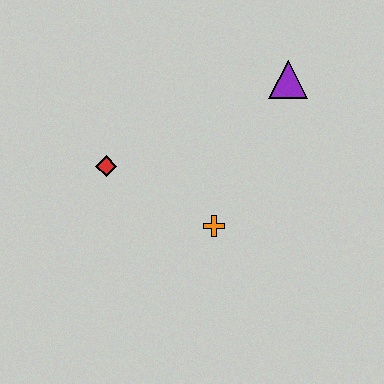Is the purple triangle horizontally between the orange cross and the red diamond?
No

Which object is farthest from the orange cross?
The purple triangle is farthest from the orange cross.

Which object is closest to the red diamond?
The orange cross is closest to the red diamond.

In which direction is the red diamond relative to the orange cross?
The red diamond is to the left of the orange cross.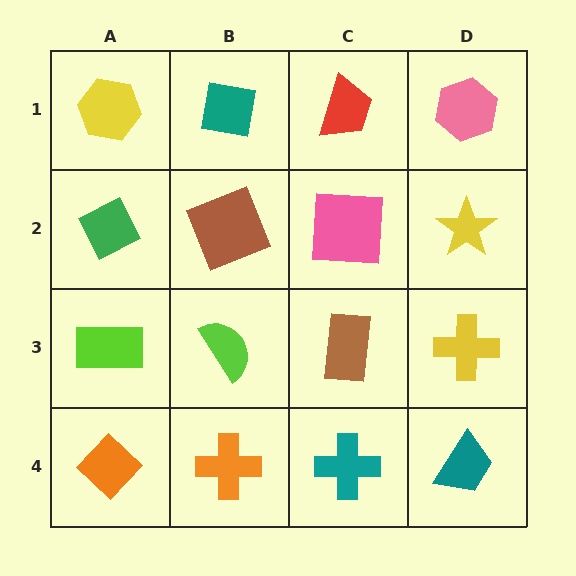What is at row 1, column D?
A pink hexagon.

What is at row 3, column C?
A brown rectangle.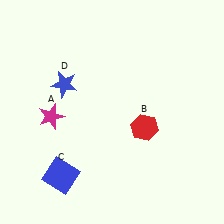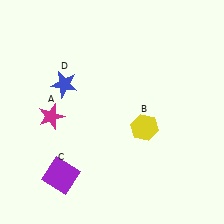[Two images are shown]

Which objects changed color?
B changed from red to yellow. C changed from blue to purple.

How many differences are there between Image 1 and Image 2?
There are 2 differences between the two images.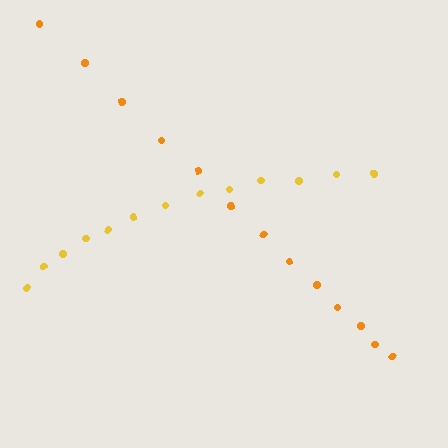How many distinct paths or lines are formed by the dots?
There are 2 distinct paths.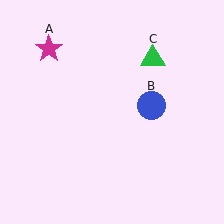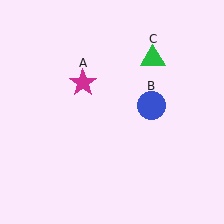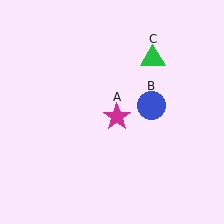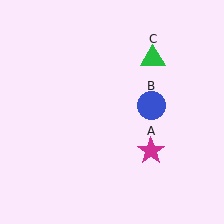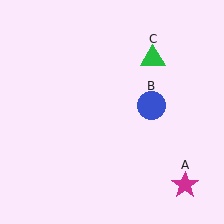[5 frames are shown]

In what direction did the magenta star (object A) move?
The magenta star (object A) moved down and to the right.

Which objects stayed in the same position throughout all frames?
Blue circle (object B) and green triangle (object C) remained stationary.